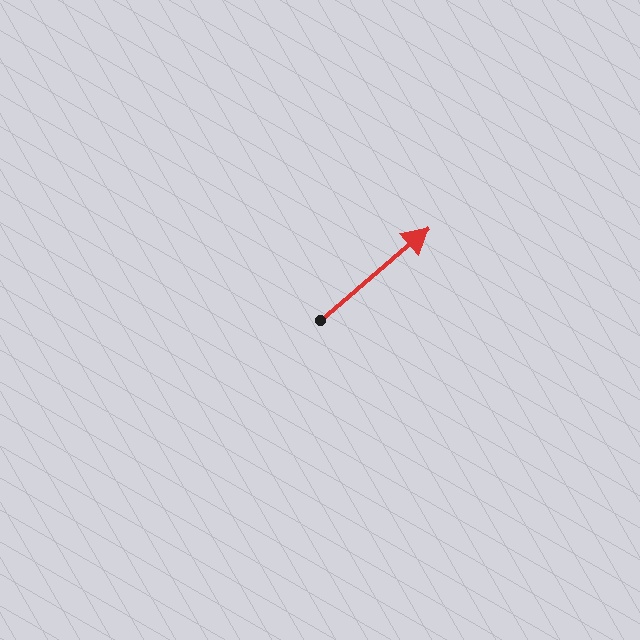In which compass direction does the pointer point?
Northeast.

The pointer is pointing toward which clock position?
Roughly 2 o'clock.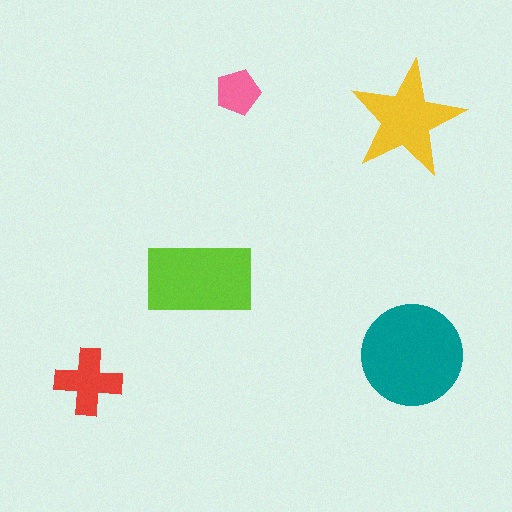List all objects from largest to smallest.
The teal circle, the lime rectangle, the yellow star, the red cross, the pink pentagon.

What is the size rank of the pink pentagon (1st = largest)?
5th.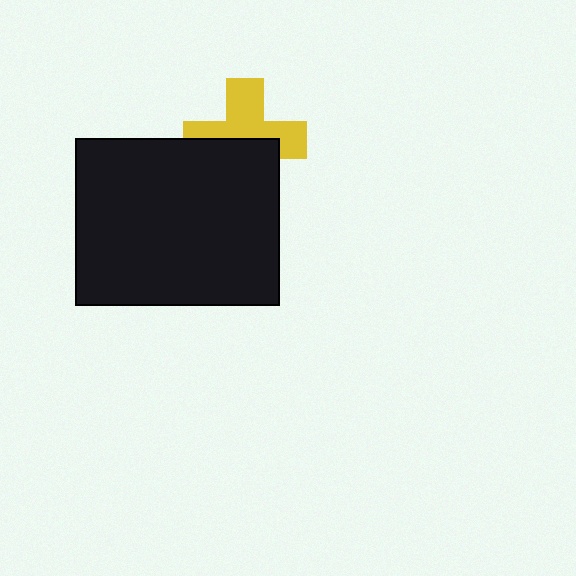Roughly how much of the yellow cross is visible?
About half of it is visible (roughly 54%).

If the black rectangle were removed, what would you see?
You would see the complete yellow cross.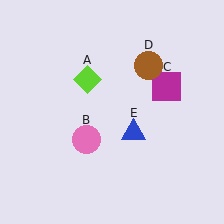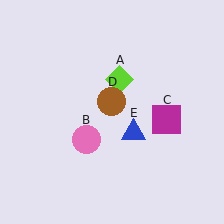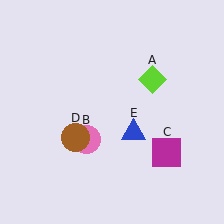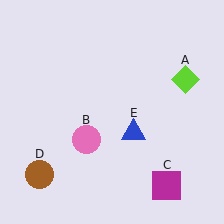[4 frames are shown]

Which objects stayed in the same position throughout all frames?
Pink circle (object B) and blue triangle (object E) remained stationary.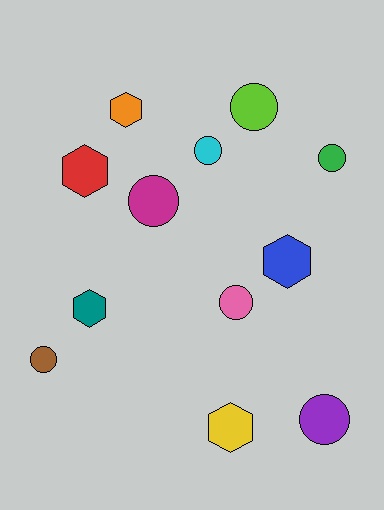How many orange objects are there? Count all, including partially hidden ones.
There is 1 orange object.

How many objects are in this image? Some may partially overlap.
There are 12 objects.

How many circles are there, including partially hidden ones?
There are 7 circles.